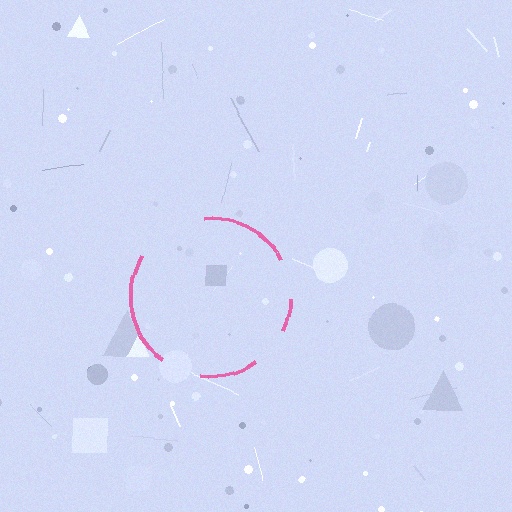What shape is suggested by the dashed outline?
The dashed outline suggests a circle.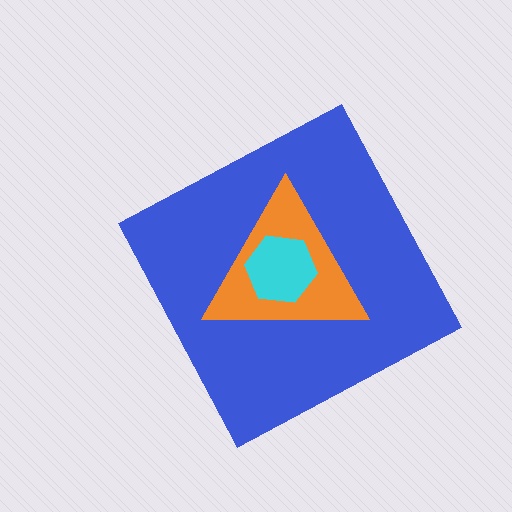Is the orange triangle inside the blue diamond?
Yes.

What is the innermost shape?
The cyan hexagon.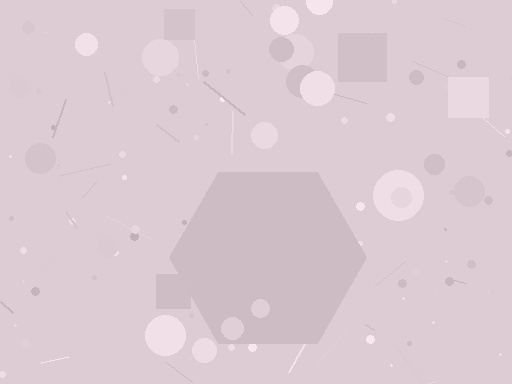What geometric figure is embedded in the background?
A hexagon is embedded in the background.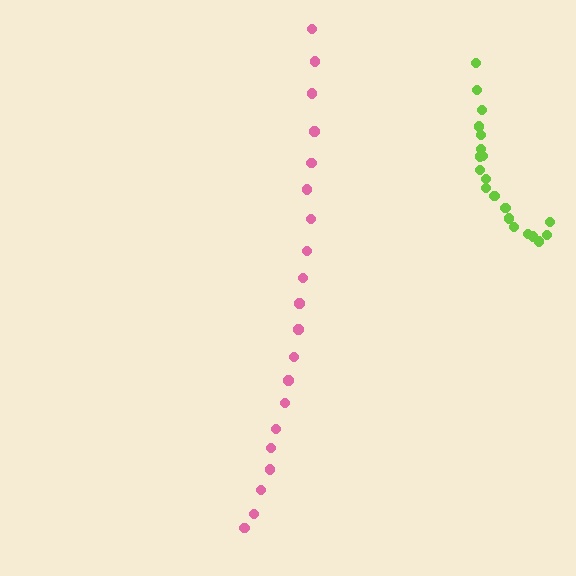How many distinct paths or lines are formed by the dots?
There are 2 distinct paths.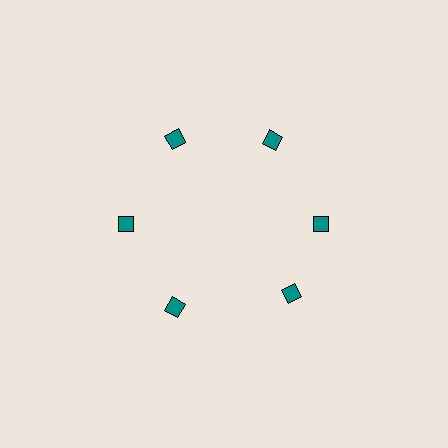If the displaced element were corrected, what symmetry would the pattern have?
It would have 6-fold rotational symmetry — the pattern would map onto itself every 60 degrees.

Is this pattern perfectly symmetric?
No. The 6 teal diamonds are arranged in a ring, but one element near the 5 o'clock position is rotated out of alignment along the ring, breaking the 6-fold rotational symmetry.